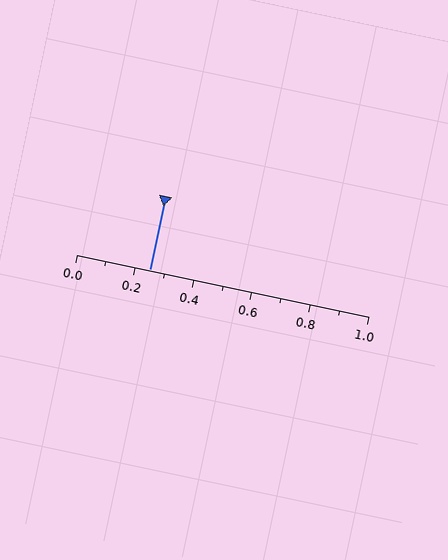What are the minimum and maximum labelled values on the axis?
The axis runs from 0.0 to 1.0.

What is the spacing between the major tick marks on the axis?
The major ticks are spaced 0.2 apart.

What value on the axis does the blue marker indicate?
The marker indicates approximately 0.25.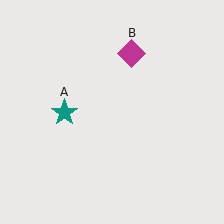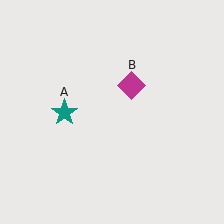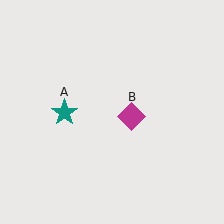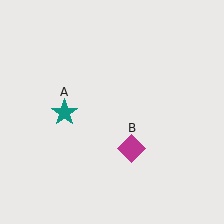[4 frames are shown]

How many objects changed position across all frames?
1 object changed position: magenta diamond (object B).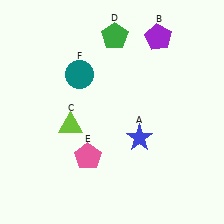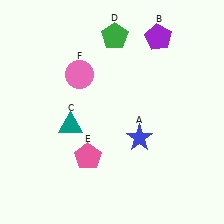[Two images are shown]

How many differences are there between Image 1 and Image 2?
There are 2 differences between the two images.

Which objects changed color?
C changed from lime to teal. F changed from teal to pink.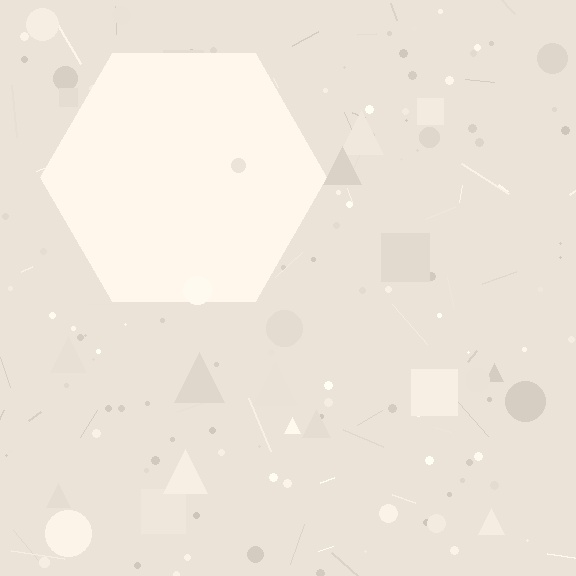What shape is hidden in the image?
A hexagon is hidden in the image.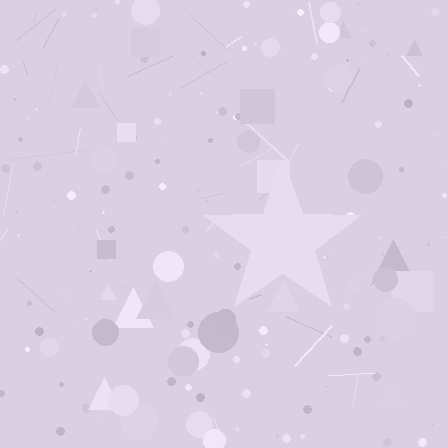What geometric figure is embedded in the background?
A star is embedded in the background.